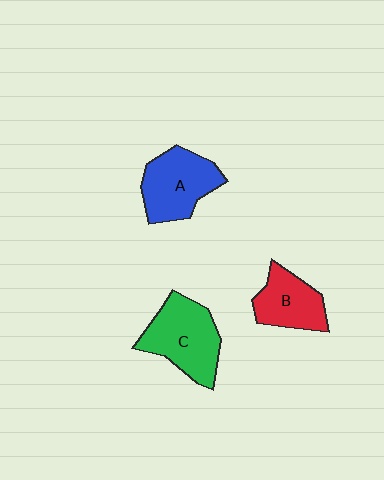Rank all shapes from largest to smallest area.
From largest to smallest: C (green), A (blue), B (red).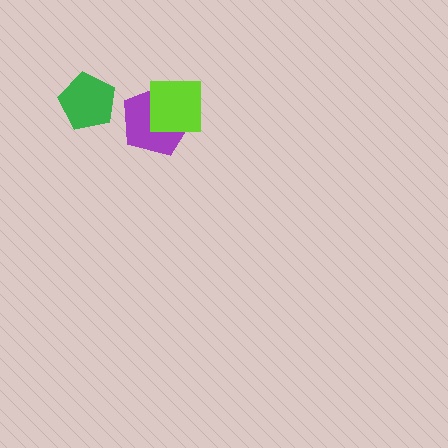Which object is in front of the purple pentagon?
The lime square is in front of the purple pentagon.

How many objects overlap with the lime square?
1 object overlaps with the lime square.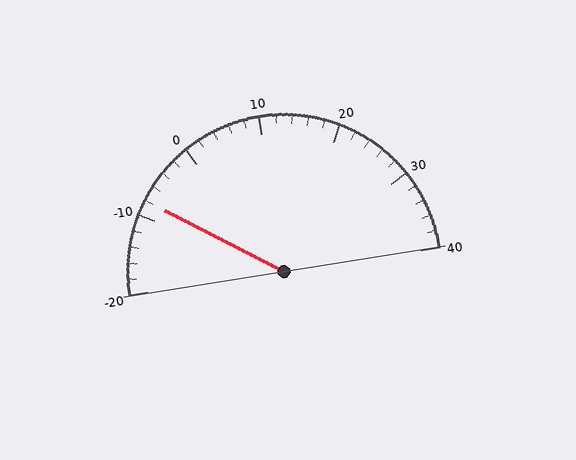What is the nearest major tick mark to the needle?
The nearest major tick mark is -10.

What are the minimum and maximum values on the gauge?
The gauge ranges from -20 to 40.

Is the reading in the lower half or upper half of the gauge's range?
The reading is in the lower half of the range (-20 to 40).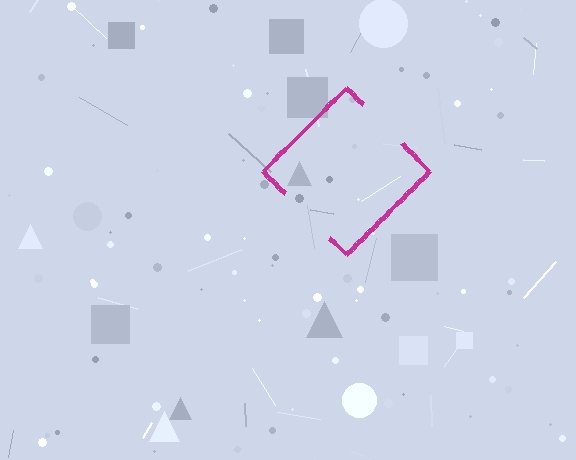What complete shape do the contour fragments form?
The contour fragments form a diamond.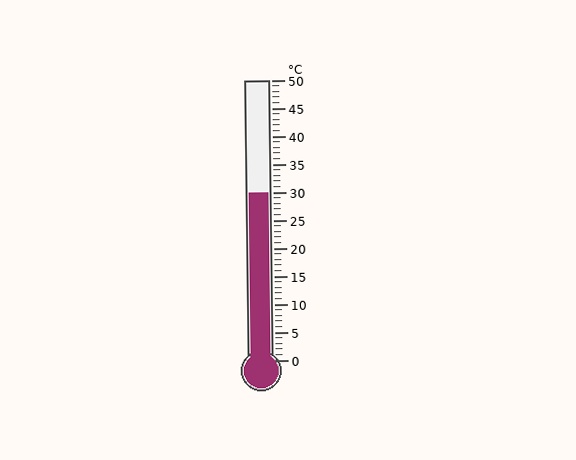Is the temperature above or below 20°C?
The temperature is above 20°C.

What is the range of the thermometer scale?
The thermometer scale ranges from 0°C to 50°C.